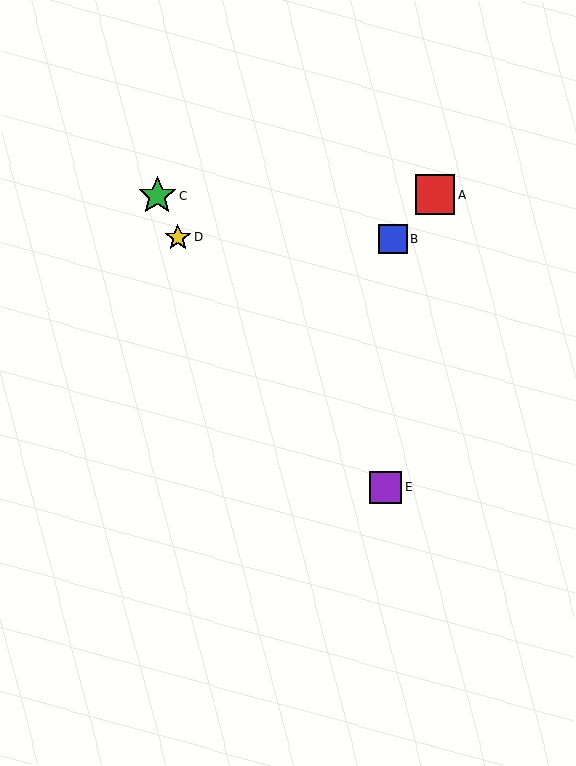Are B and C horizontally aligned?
No, B is at y≈239 and C is at y≈196.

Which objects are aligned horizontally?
Objects B, D are aligned horizontally.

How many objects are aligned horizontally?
2 objects (B, D) are aligned horizontally.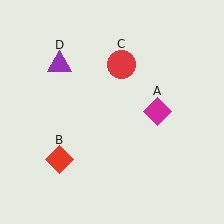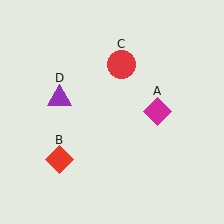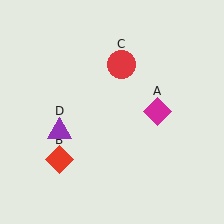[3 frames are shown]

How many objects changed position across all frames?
1 object changed position: purple triangle (object D).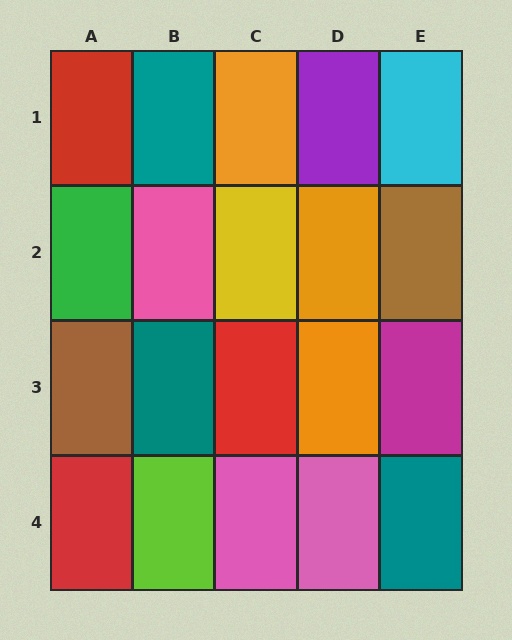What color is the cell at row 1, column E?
Cyan.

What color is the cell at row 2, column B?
Pink.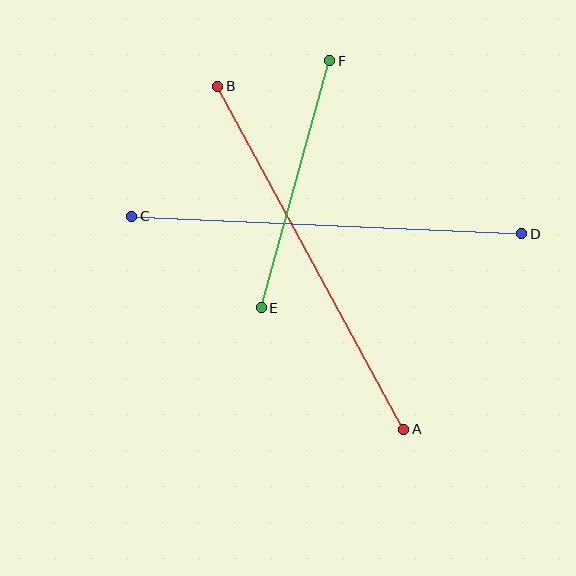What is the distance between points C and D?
The distance is approximately 390 pixels.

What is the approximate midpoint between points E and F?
The midpoint is at approximately (295, 184) pixels.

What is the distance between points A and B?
The distance is approximately 390 pixels.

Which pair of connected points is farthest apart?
Points C and D are farthest apart.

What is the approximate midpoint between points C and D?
The midpoint is at approximately (327, 225) pixels.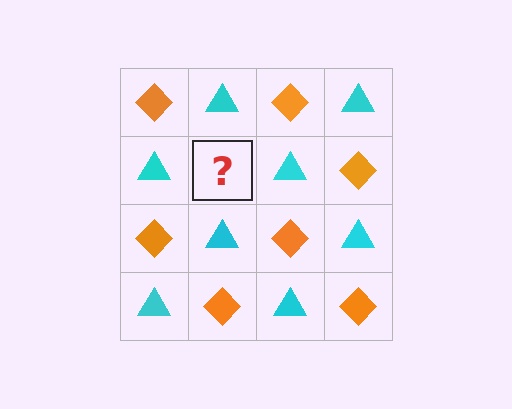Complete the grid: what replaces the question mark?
The question mark should be replaced with an orange diamond.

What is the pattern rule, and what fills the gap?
The rule is that it alternates orange diamond and cyan triangle in a checkerboard pattern. The gap should be filled with an orange diamond.